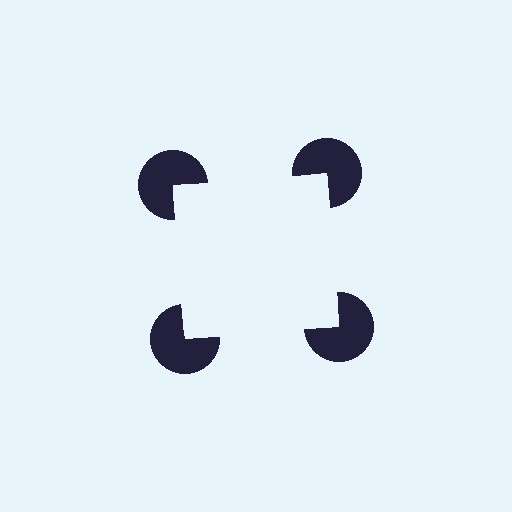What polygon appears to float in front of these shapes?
An illusory square — its edges are inferred from the aligned wedge cuts in the pac-man discs, not physically drawn.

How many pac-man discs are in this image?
There are 4 — one at each vertex of the illusory square.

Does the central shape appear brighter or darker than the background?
It typically appears slightly brighter than the background, even though no actual brightness change is drawn.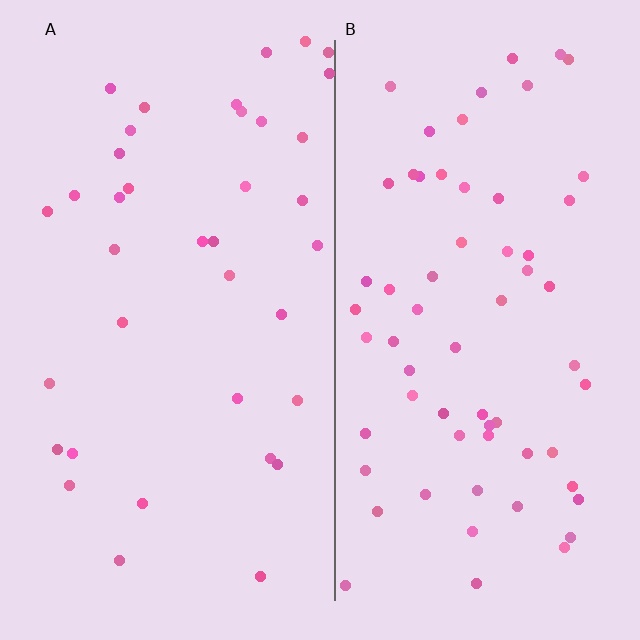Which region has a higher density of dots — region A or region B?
B (the right).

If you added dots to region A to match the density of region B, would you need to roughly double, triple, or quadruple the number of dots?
Approximately double.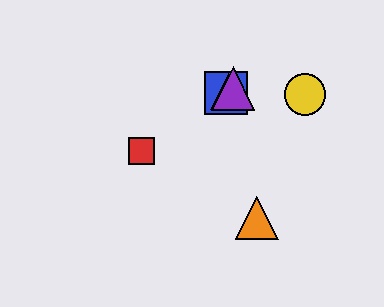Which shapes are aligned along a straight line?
The red square, the blue square, the green triangle, the purple triangle are aligned along a straight line.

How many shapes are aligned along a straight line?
4 shapes (the red square, the blue square, the green triangle, the purple triangle) are aligned along a straight line.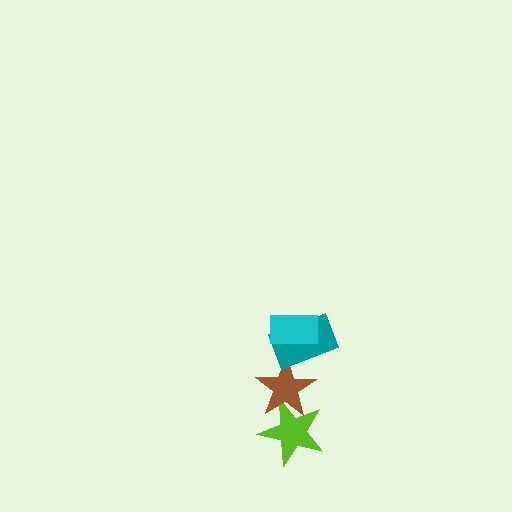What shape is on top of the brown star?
The teal rectangle is on top of the brown star.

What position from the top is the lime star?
The lime star is 4th from the top.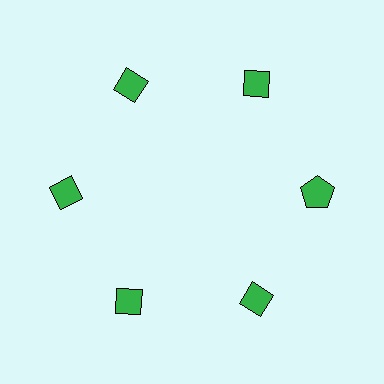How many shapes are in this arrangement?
There are 6 shapes arranged in a ring pattern.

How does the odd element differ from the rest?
It has a different shape: pentagon instead of diamond.